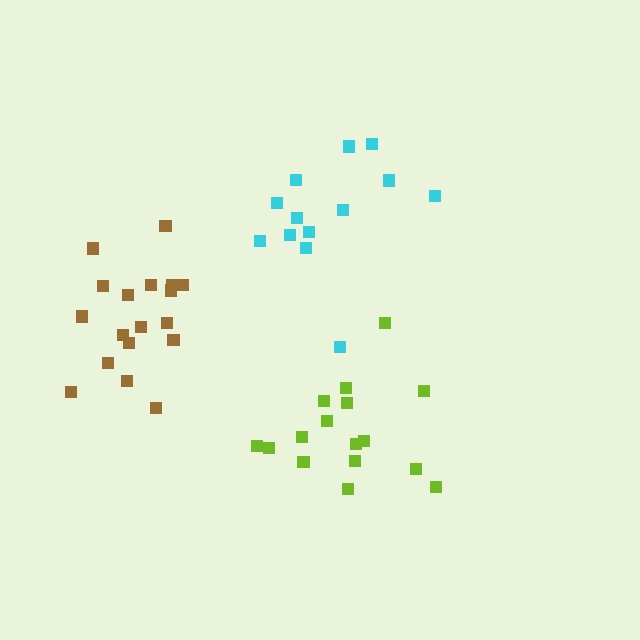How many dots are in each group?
Group 1: 13 dots, Group 2: 16 dots, Group 3: 18 dots (47 total).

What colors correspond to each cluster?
The clusters are colored: cyan, lime, brown.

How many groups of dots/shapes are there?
There are 3 groups.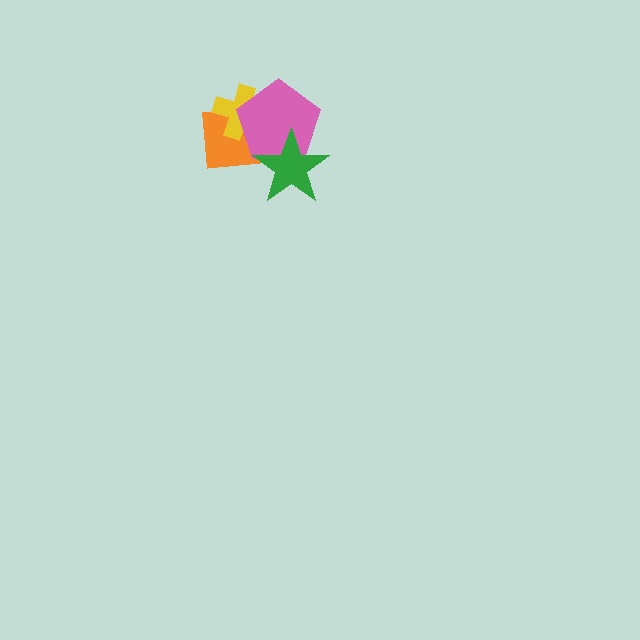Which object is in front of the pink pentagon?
The green star is in front of the pink pentagon.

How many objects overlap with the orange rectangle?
3 objects overlap with the orange rectangle.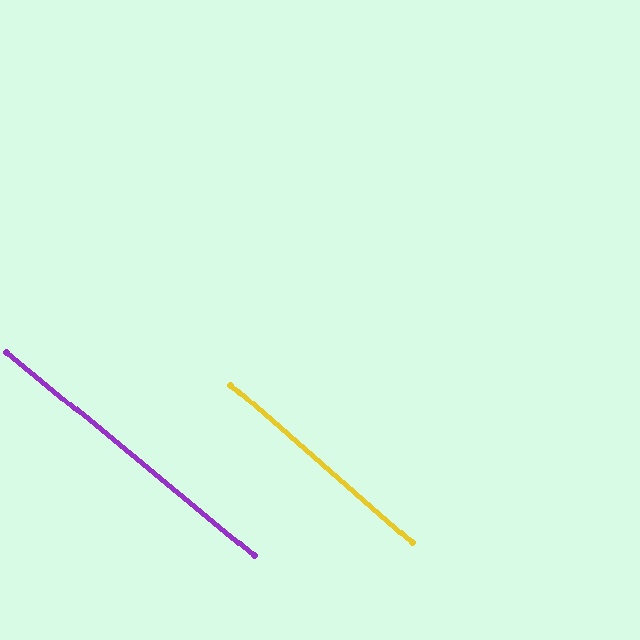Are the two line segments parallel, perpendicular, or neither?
Parallel — their directions differ by only 1.7°.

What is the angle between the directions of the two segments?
Approximately 2 degrees.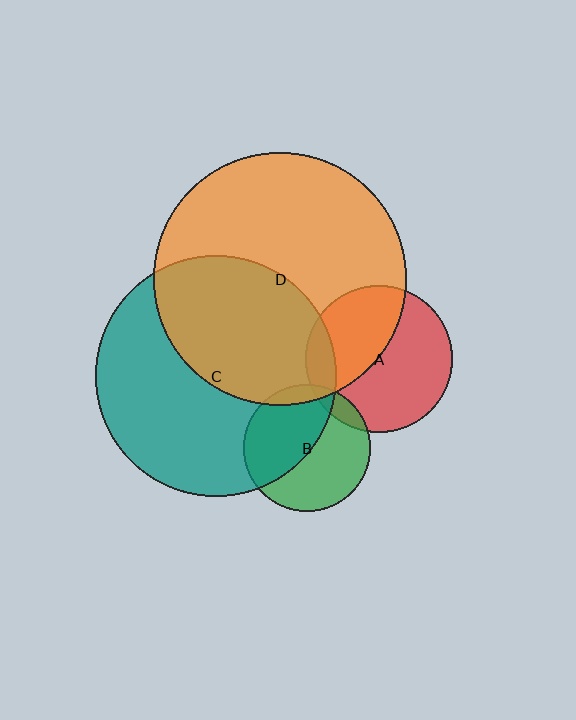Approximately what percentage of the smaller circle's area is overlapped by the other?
Approximately 10%.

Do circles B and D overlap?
Yes.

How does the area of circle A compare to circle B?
Approximately 1.3 times.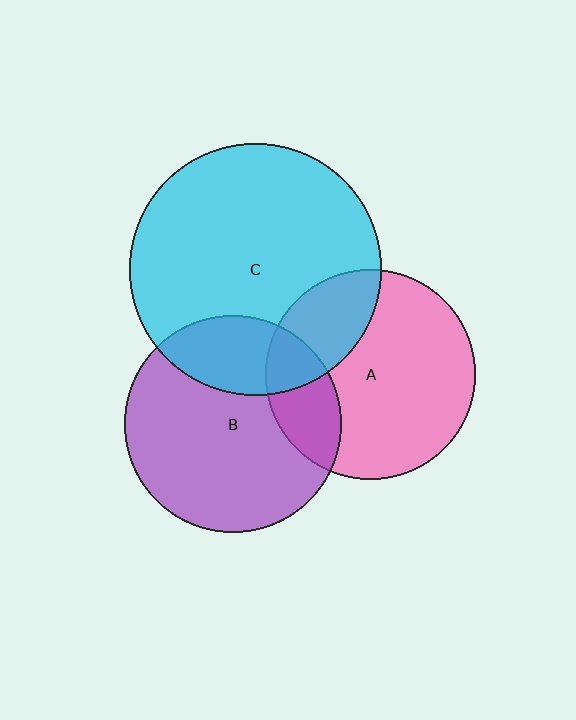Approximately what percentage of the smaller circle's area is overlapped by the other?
Approximately 25%.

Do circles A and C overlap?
Yes.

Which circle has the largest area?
Circle C (cyan).